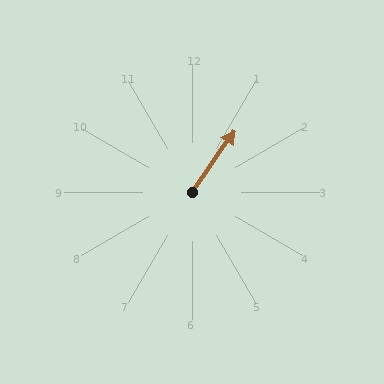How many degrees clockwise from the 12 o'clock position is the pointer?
Approximately 35 degrees.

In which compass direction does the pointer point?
Northeast.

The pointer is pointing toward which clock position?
Roughly 1 o'clock.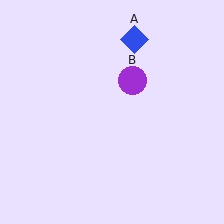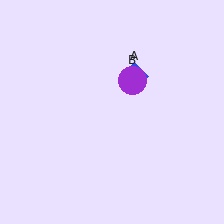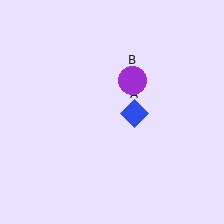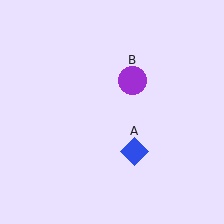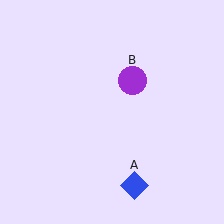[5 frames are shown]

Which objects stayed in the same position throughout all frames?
Purple circle (object B) remained stationary.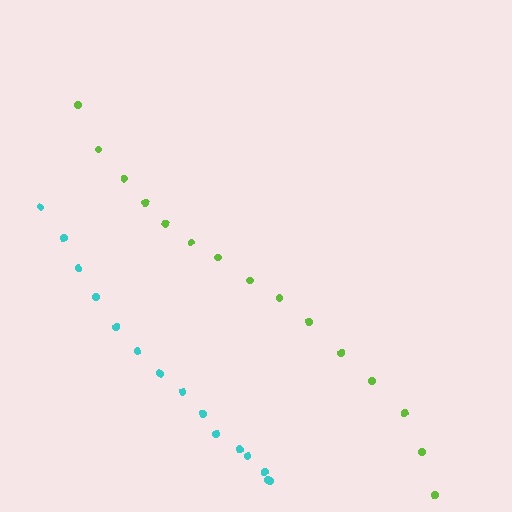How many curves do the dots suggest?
There are 2 distinct paths.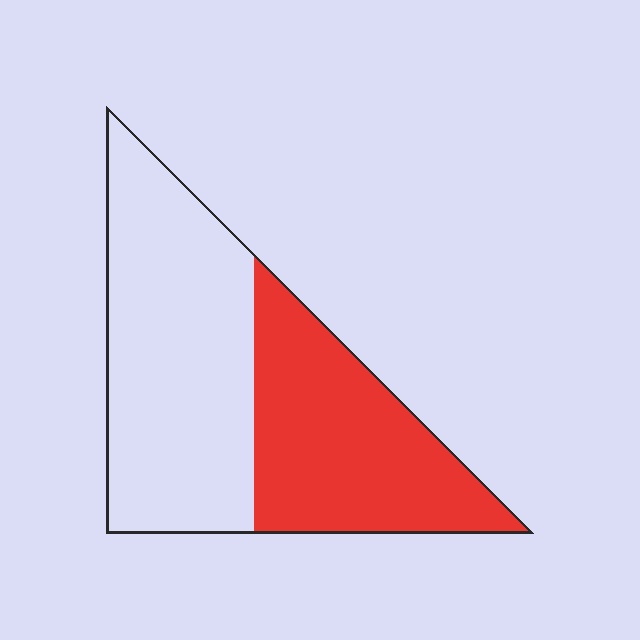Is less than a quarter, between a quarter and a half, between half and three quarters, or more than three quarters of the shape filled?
Between a quarter and a half.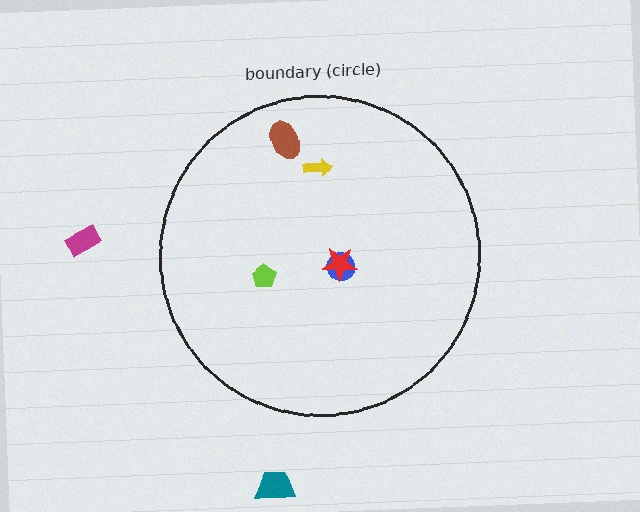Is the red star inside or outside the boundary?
Inside.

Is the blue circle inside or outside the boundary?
Inside.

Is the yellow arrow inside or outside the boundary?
Inside.